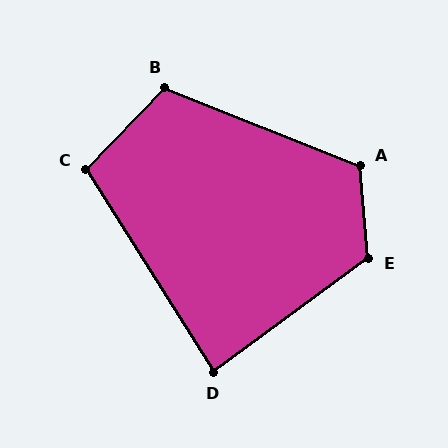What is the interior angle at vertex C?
Approximately 104 degrees (obtuse).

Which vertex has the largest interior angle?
E, at approximately 121 degrees.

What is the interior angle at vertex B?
Approximately 112 degrees (obtuse).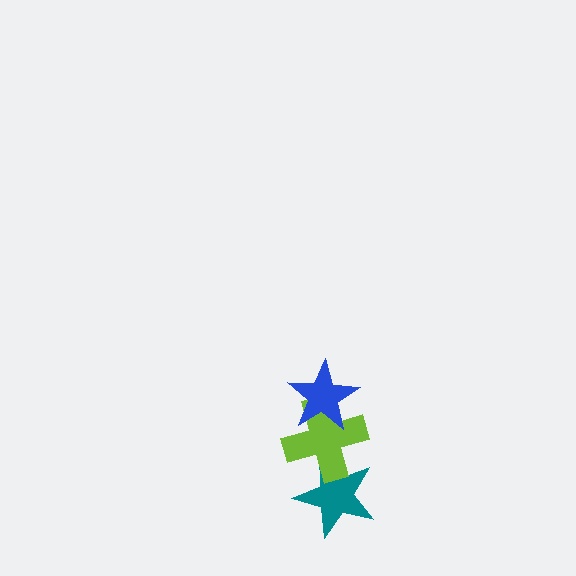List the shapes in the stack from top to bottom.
From top to bottom: the blue star, the lime cross, the teal star.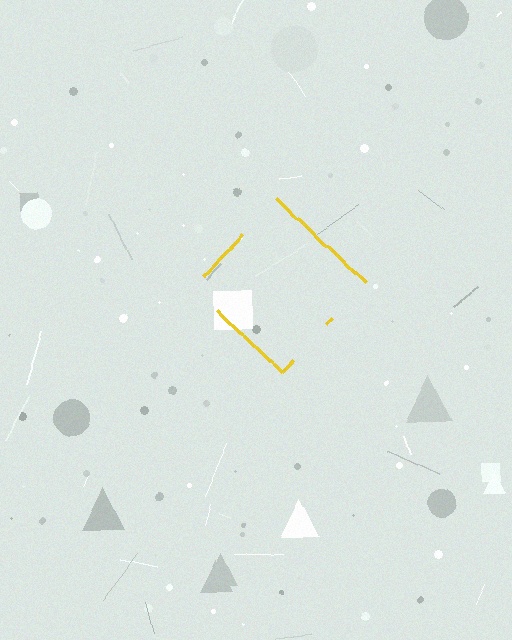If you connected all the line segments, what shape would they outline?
They would outline a diamond.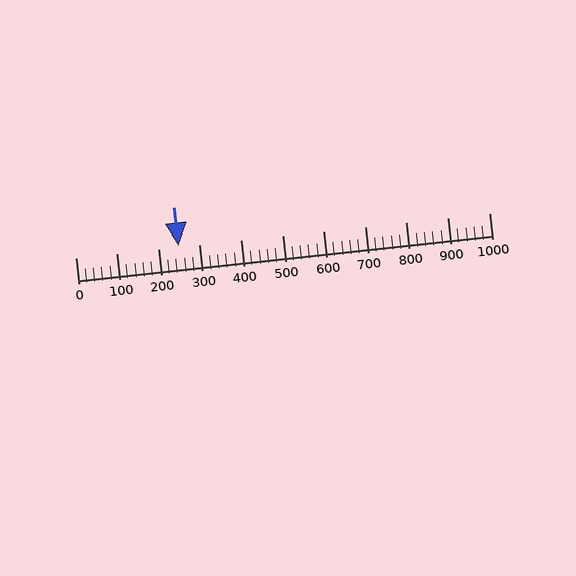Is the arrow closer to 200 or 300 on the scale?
The arrow is closer to 200.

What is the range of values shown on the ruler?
The ruler shows values from 0 to 1000.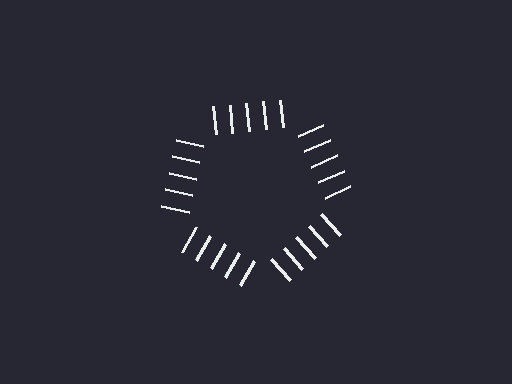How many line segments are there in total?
25 — 5 along each of the 5 edges.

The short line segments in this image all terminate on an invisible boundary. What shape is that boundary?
An illusory pentagon — the line segments terminate on its edges but no continuous stroke is drawn.